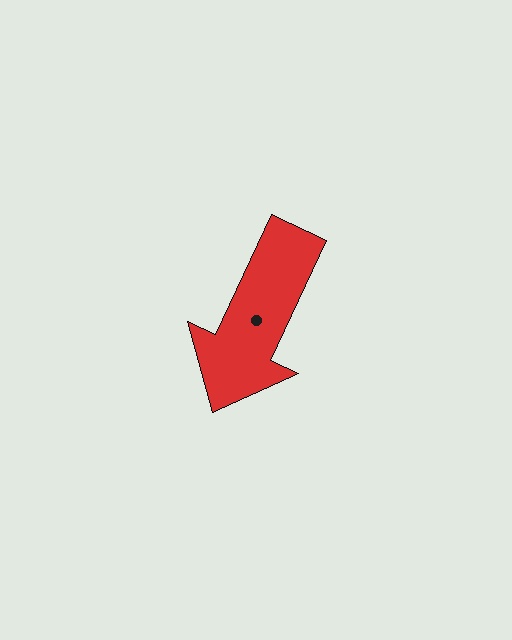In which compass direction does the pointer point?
Southwest.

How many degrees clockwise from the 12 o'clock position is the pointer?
Approximately 205 degrees.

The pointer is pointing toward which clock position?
Roughly 7 o'clock.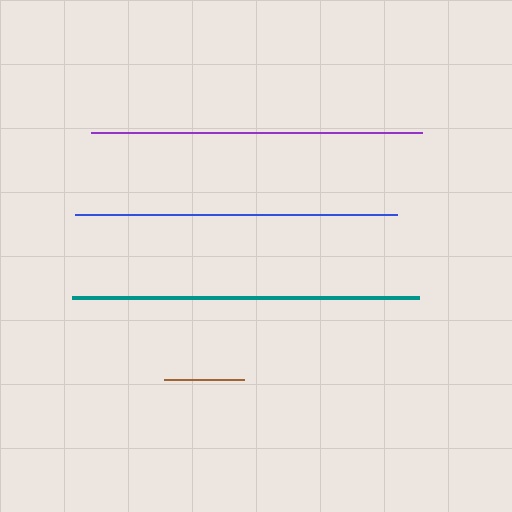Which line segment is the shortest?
The brown line is the shortest at approximately 81 pixels.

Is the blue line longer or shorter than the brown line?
The blue line is longer than the brown line.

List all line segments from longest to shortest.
From longest to shortest: teal, purple, blue, brown.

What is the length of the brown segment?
The brown segment is approximately 81 pixels long.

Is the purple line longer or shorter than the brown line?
The purple line is longer than the brown line.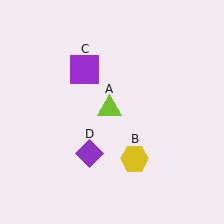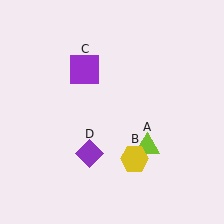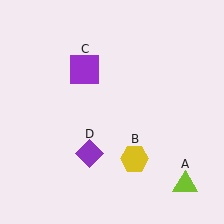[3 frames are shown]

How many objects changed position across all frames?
1 object changed position: lime triangle (object A).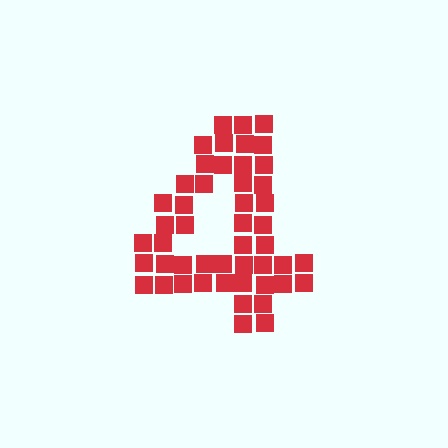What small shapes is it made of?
It is made of small squares.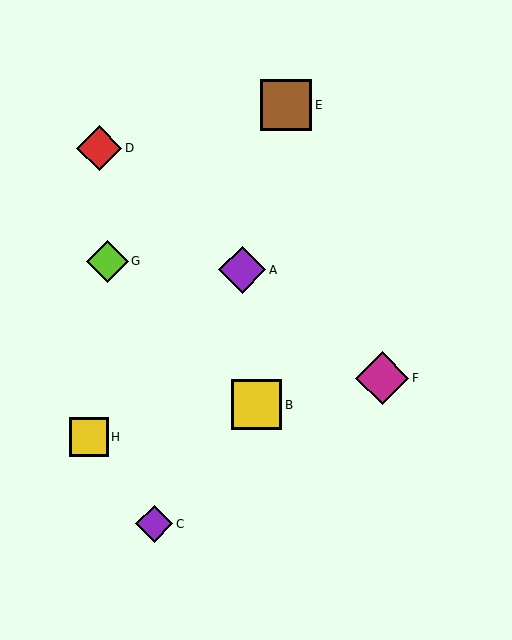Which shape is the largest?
The magenta diamond (labeled F) is the largest.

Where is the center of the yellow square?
The center of the yellow square is at (89, 437).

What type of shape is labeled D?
Shape D is a red diamond.